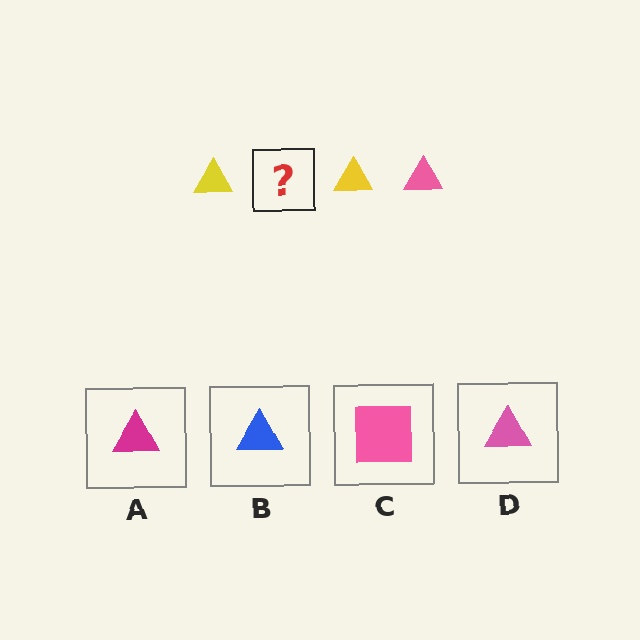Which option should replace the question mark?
Option D.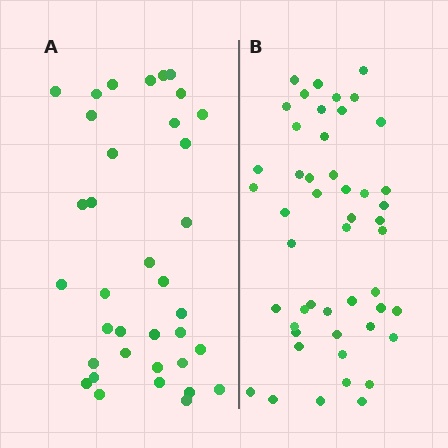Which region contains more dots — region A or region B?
Region B (the right region) has more dots.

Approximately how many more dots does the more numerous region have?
Region B has approximately 15 more dots than region A.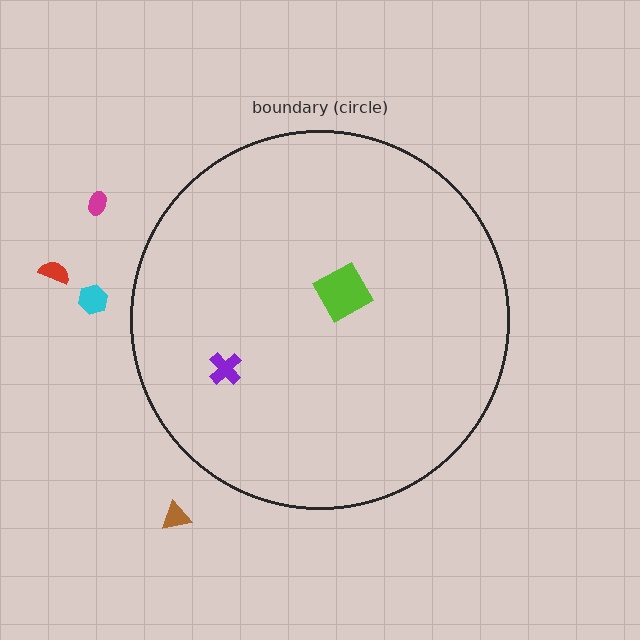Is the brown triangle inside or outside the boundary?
Outside.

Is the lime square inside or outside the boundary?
Inside.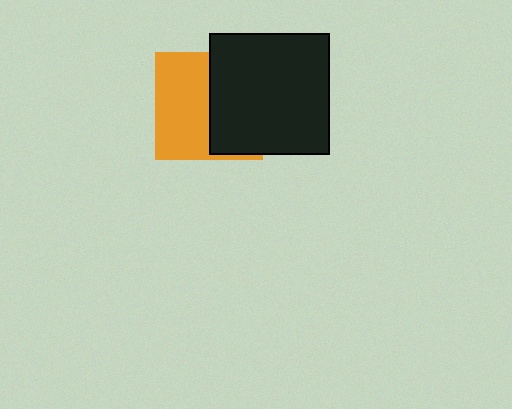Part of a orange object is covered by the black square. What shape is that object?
It is a square.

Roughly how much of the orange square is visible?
About half of it is visible (roughly 52%).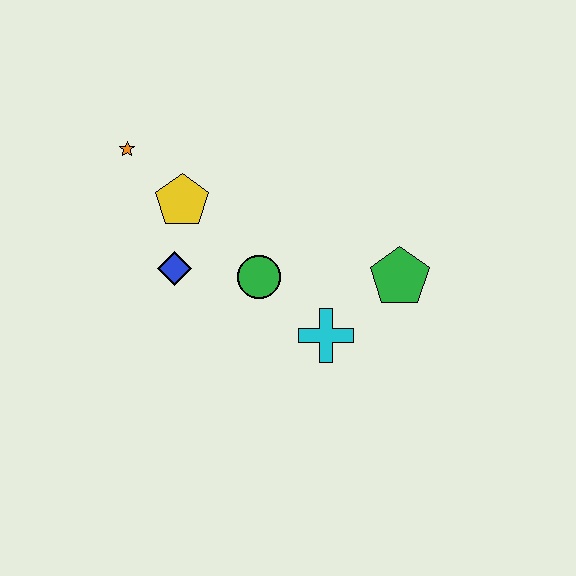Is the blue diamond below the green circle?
No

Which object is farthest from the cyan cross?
The orange star is farthest from the cyan cross.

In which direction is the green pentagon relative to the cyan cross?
The green pentagon is to the right of the cyan cross.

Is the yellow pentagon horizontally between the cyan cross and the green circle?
No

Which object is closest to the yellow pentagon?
The blue diamond is closest to the yellow pentagon.